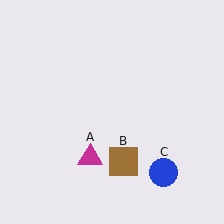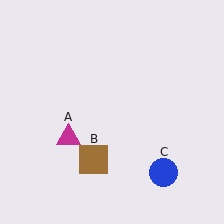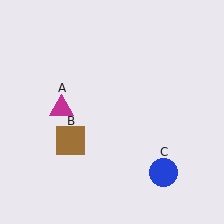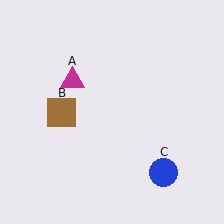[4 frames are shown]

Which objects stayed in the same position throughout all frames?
Blue circle (object C) remained stationary.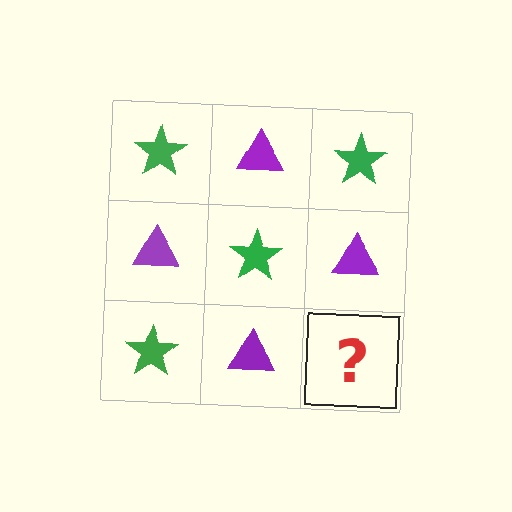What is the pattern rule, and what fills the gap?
The rule is that it alternates green star and purple triangle in a checkerboard pattern. The gap should be filled with a green star.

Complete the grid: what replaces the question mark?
The question mark should be replaced with a green star.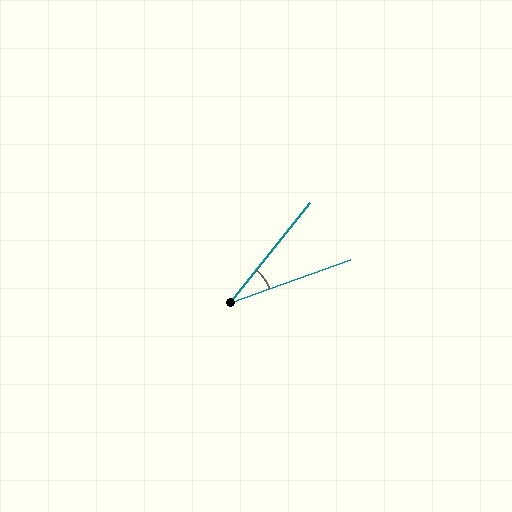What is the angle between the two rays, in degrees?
Approximately 31 degrees.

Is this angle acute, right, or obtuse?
It is acute.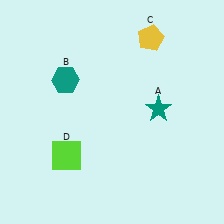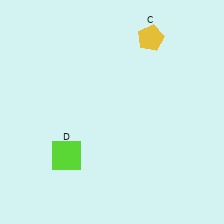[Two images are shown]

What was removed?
The teal star (A), the teal hexagon (B) were removed in Image 2.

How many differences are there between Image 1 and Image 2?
There are 2 differences between the two images.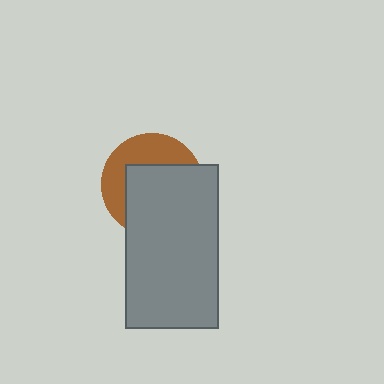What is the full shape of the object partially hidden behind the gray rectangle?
The partially hidden object is a brown circle.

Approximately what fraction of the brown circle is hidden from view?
Roughly 60% of the brown circle is hidden behind the gray rectangle.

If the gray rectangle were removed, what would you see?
You would see the complete brown circle.